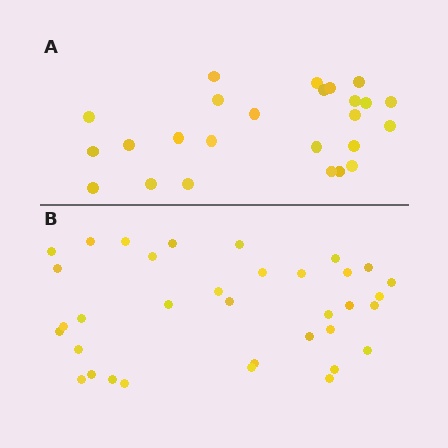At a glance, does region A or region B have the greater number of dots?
Region B (the bottom region) has more dots.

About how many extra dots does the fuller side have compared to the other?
Region B has roughly 10 or so more dots than region A.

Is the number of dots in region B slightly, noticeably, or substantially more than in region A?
Region B has noticeably more, but not dramatically so. The ratio is roughly 1.4 to 1.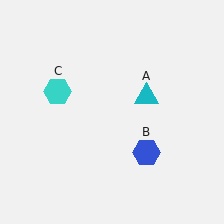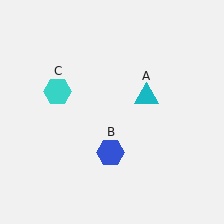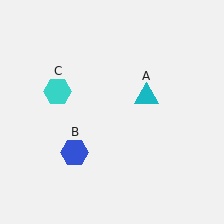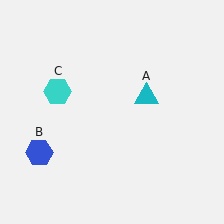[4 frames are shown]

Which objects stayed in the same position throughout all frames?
Cyan triangle (object A) and cyan hexagon (object C) remained stationary.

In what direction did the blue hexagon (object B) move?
The blue hexagon (object B) moved left.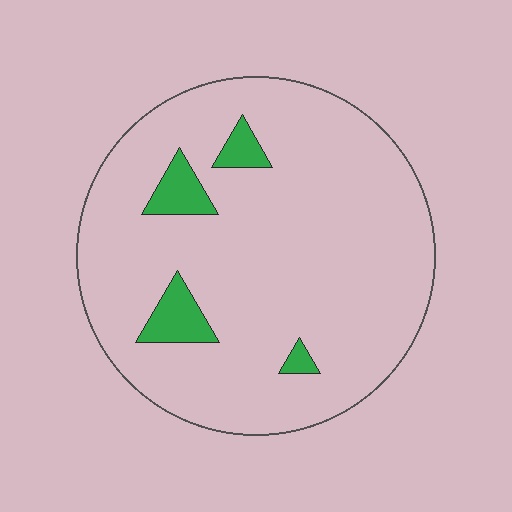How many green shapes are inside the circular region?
4.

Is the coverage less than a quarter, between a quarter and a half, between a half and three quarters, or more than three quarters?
Less than a quarter.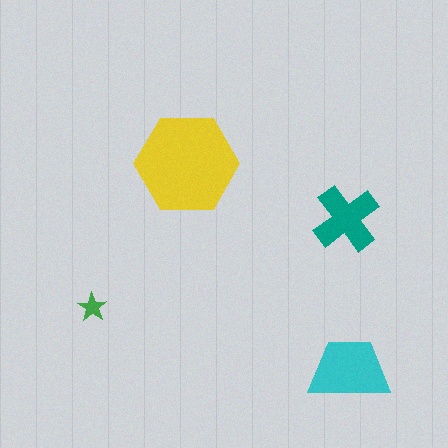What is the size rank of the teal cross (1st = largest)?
3rd.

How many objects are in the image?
There are 4 objects in the image.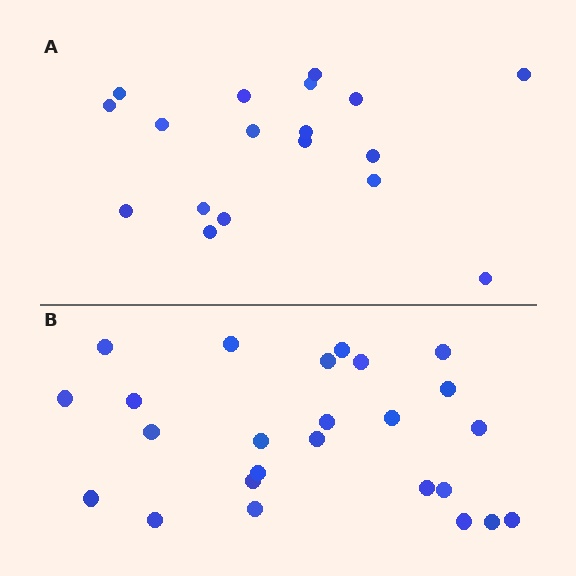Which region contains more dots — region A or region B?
Region B (the bottom region) has more dots.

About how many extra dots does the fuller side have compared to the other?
Region B has roughly 8 or so more dots than region A.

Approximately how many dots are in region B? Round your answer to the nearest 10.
About 20 dots. (The exact count is 25, which rounds to 20.)